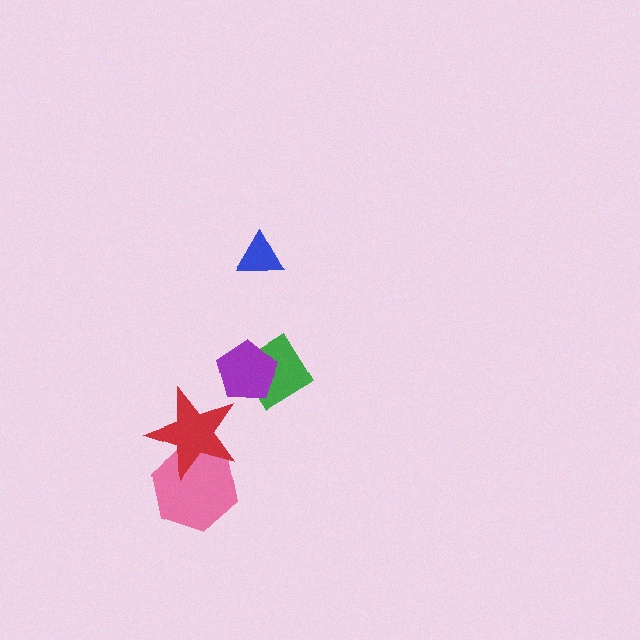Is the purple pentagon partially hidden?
No, no other shape covers it.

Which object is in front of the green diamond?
The purple pentagon is in front of the green diamond.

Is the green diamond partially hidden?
Yes, it is partially covered by another shape.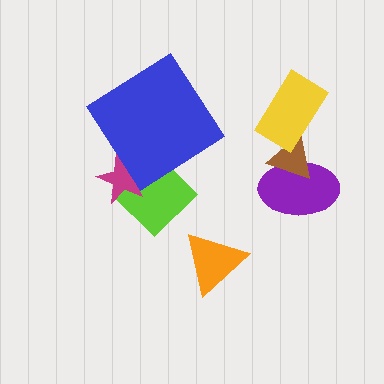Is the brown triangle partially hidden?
Yes, it is partially covered by another shape.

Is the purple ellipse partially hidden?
Yes, it is partially covered by another shape.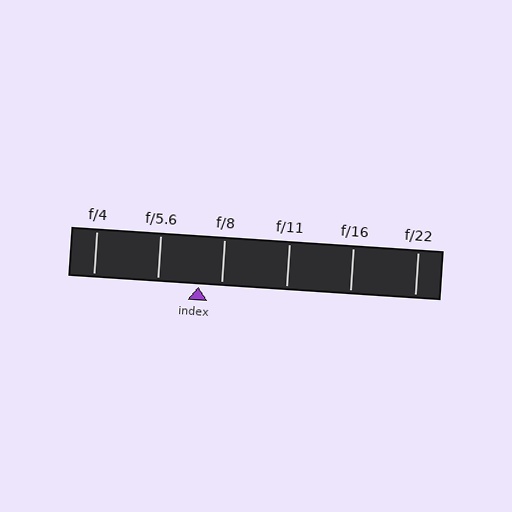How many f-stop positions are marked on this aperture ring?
There are 6 f-stop positions marked.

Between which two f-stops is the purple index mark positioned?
The index mark is between f/5.6 and f/8.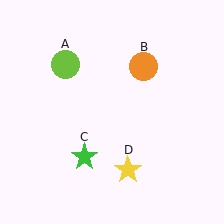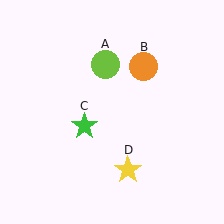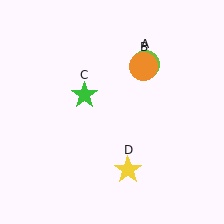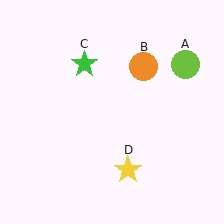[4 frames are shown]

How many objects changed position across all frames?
2 objects changed position: lime circle (object A), green star (object C).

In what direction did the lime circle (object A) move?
The lime circle (object A) moved right.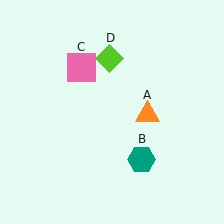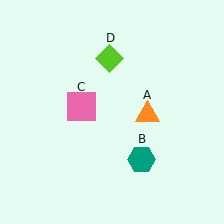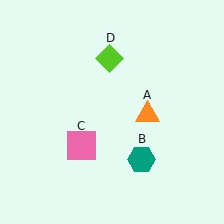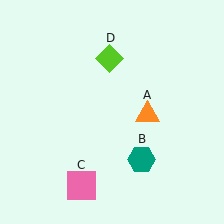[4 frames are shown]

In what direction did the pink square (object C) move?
The pink square (object C) moved down.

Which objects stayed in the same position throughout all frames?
Orange triangle (object A) and teal hexagon (object B) and lime diamond (object D) remained stationary.